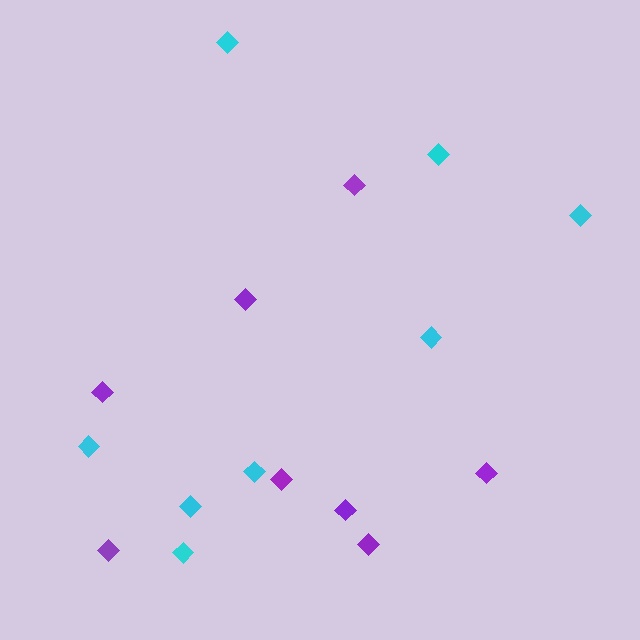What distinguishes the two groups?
There are 2 groups: one group of purple diamonds (8) and one group of cyan diamonds (8).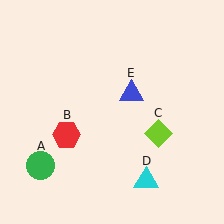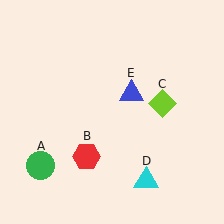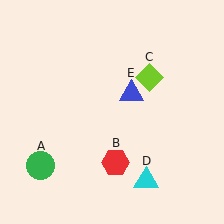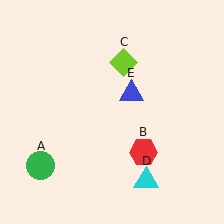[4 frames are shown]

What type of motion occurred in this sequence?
The red hexagon (object B), lime diamond (object C) rotated counterclockwise around the center of the scene.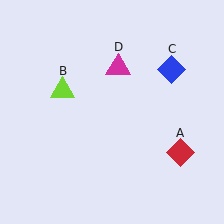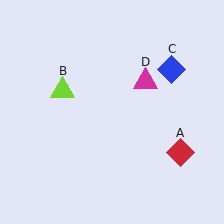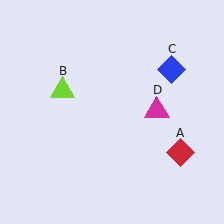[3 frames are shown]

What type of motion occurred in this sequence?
The magenta triangle (object D) rotated clockwise around the center of the scene.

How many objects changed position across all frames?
1 object changed position: magenta triangle (object D).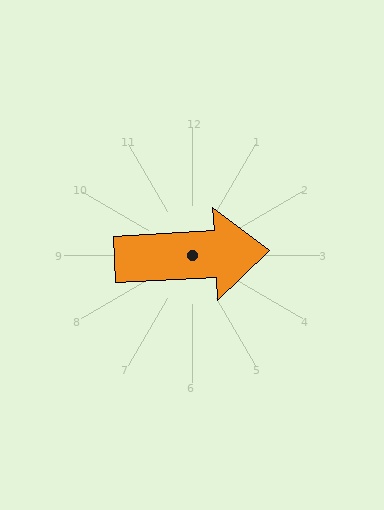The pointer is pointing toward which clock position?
Roughly 3 o'clock.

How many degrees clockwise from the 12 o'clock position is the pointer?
Approximately 87 degrees.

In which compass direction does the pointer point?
East.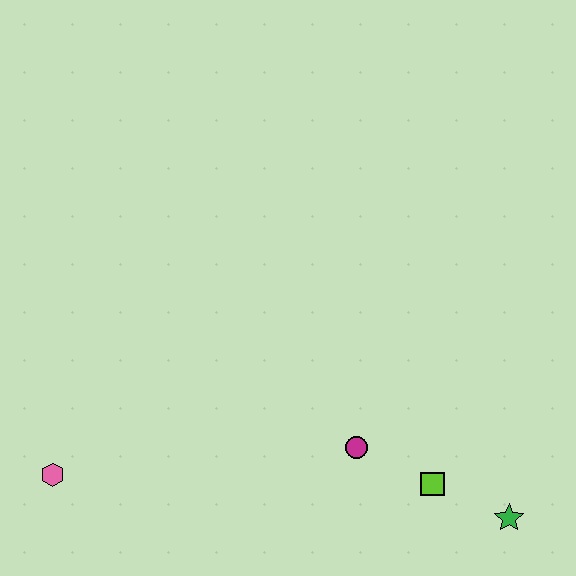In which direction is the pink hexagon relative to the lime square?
The pink hexagon is to the left of the lime square.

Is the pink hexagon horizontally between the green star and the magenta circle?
No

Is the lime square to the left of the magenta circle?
No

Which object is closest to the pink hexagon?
The magenta circle is closest to the pink hexagon.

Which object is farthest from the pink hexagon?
The green star is farthest from the pink hexagon.